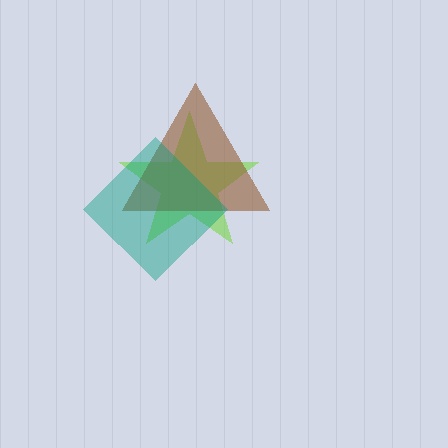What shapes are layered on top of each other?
The layered shapes are: a lime star, a brown triangle, a teal diamond.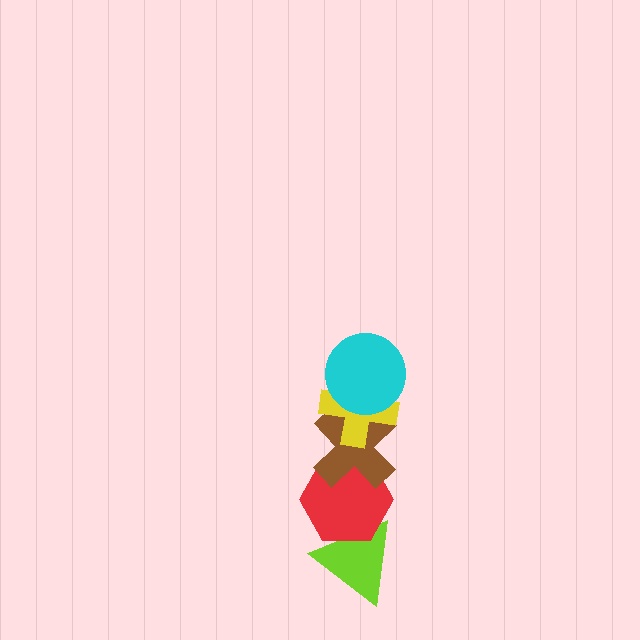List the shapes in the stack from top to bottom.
From top to bottom: the cyan circle, the yellow cross, the brown cross, the red hexagon, the lime triangle.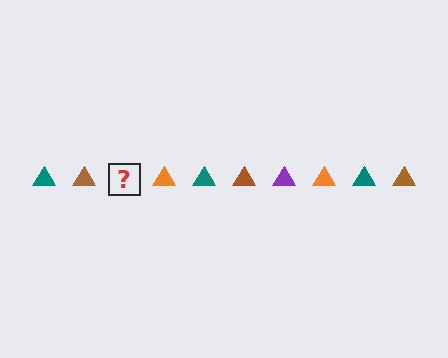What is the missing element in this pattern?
The missing element is a purple triangle.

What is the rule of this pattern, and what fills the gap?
The rule is that the pattern cycles through teal, brown, purple, orange triangles. The gap should be filled with a purple triangle.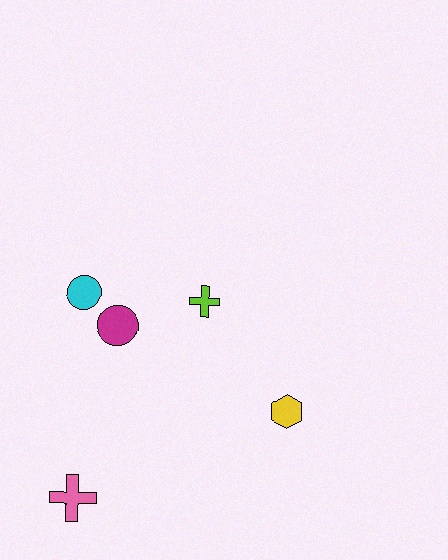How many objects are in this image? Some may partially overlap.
There are 5 objects.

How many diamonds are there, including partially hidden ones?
There are no diamonds.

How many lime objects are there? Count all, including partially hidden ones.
There is 1 lime object.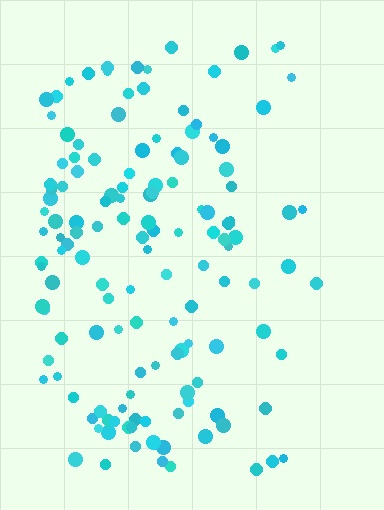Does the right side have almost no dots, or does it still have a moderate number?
Still a moderate number, just noticeably fewer than the left.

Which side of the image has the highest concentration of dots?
The left.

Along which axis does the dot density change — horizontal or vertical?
Horizontal.